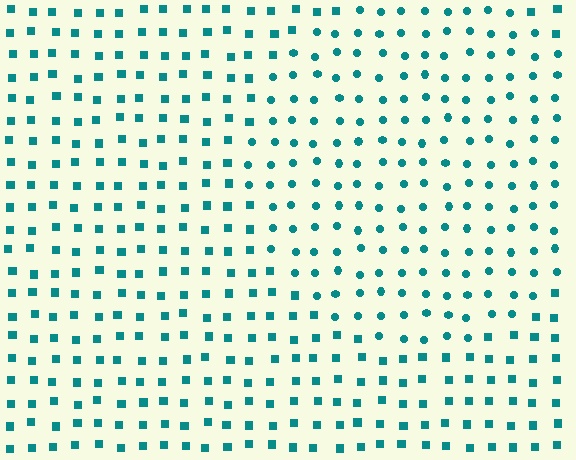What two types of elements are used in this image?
The image uses circles inside the circle region and squares outside it.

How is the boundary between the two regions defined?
The boundary is defined by a change in element shape: circles inside vs. squares outside. All elements share the same color and spacing.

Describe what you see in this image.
The image is filled with small teal elements arranged in a uniform grid. A circle-shaped region contains circles, while the surrounding area contains squares. The boundary is defined purely by the change in element shape.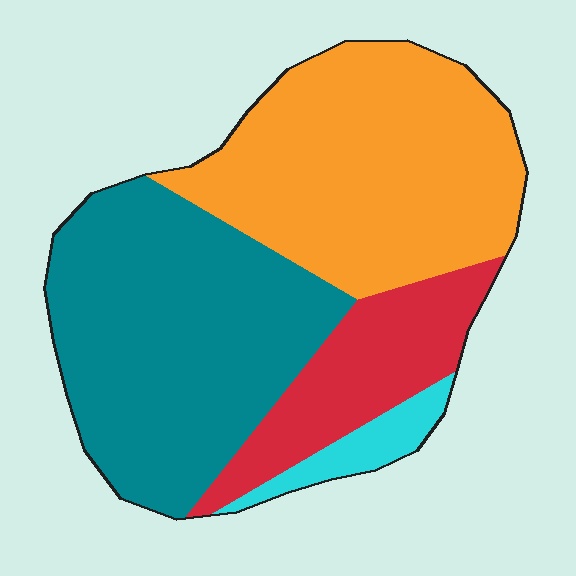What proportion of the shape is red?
Red takes up about one sixth (1/6) of the shape.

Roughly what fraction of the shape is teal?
Teal covers roughly 40% of the shape.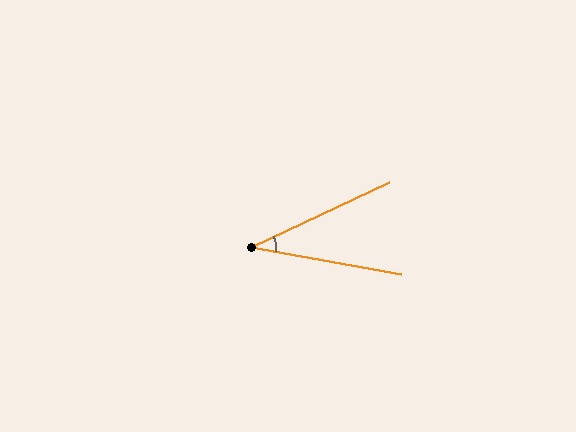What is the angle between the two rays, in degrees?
Approximately 35 degrees.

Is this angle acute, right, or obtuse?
It is acute.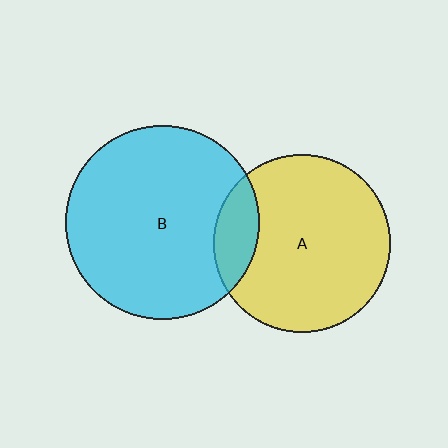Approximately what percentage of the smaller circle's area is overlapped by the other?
Approximately 15%.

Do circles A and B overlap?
Yes.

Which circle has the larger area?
Circle B (cyan).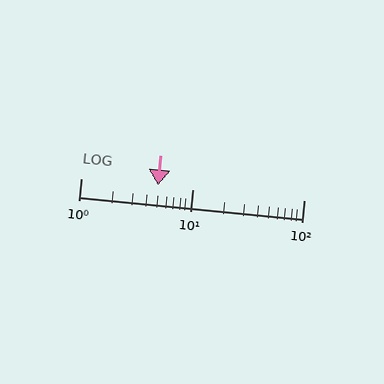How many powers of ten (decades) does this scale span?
The scale spans 2 decades, from 1 to 100.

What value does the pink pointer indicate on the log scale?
The pointer indicates approximately 4.9.